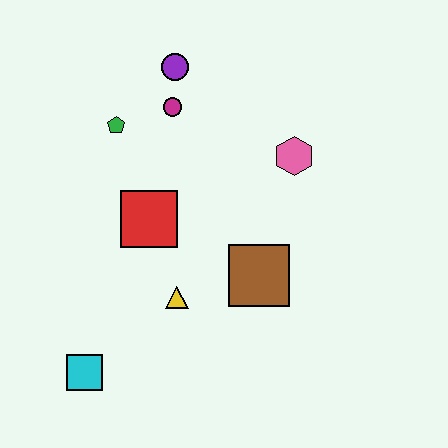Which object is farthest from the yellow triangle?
The purple circle is farthest from the yellow triangle.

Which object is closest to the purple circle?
The magenta circle is closest to the purple circle.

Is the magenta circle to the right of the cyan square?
Yes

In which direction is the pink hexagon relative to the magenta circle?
The pink hexagon is to the right of the magenta circle.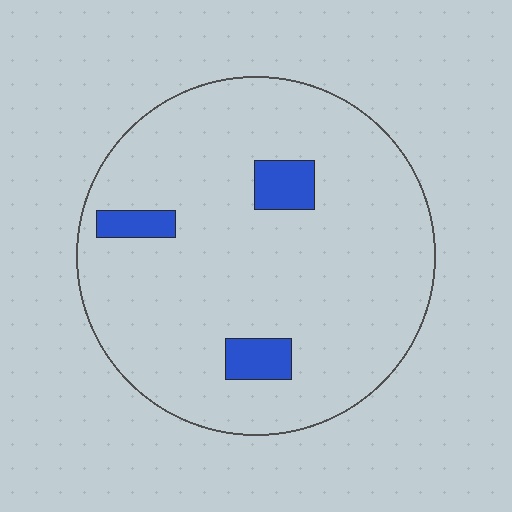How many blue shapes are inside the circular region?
3.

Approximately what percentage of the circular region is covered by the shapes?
Approximately 10%.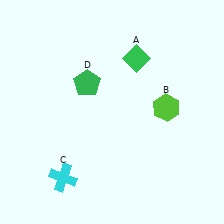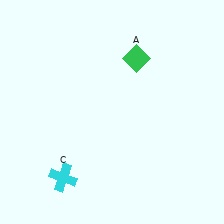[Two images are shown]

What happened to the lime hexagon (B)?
The lime hexagon (B) was removed in Image 2. It was in the top-right area of Image 1.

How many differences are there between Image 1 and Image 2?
There are 2 differences between the two images.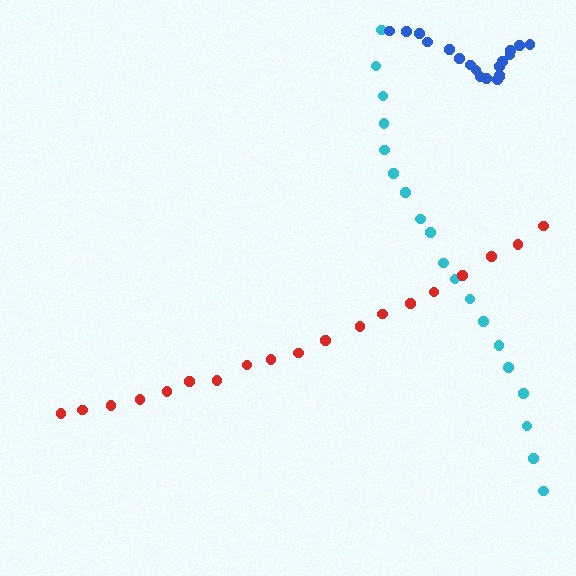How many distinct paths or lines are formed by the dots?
There are 3 distinct paths.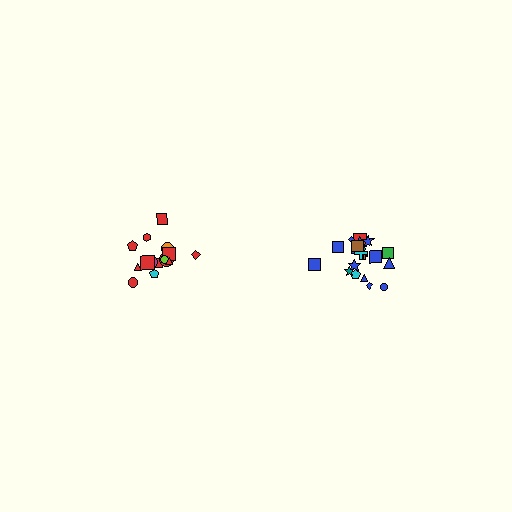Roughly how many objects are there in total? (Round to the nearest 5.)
Roughly 35 objects in total.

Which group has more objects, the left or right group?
The right group.